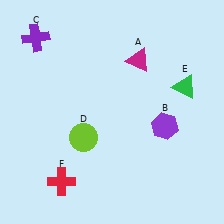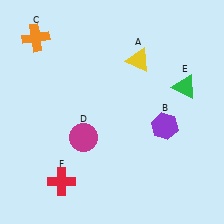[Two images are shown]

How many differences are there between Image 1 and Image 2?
There are 3 differences between the two images.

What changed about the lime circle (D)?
In Image 1, D is lime. In Image 2, it changed to magenta.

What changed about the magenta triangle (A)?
In Image 1, A is magenta. In Image 2, it changed to yellow.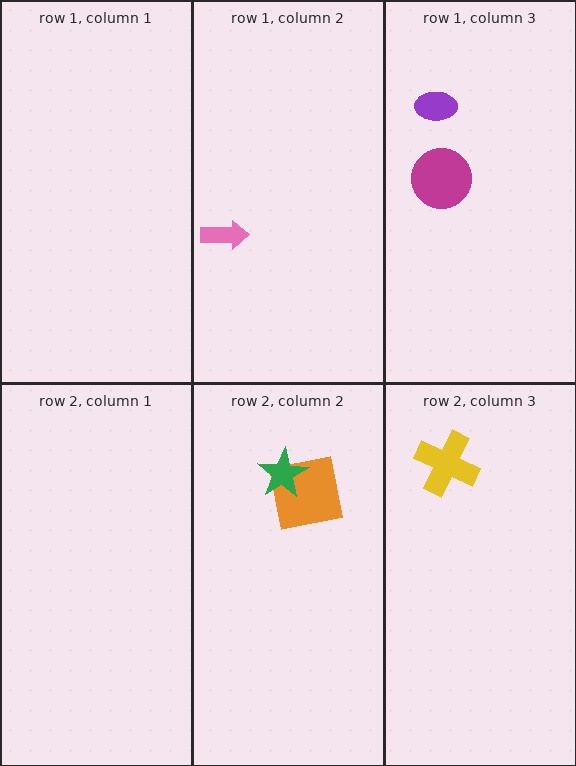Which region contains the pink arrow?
The row 1, column 2 region.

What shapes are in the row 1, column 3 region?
The purple ellipse, the magenta circle.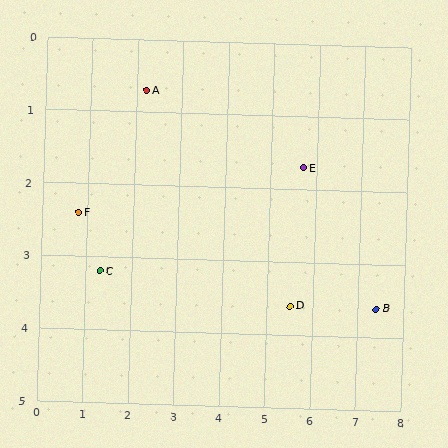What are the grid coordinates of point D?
Point D is at approximately (5.5, 3.6).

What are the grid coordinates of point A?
Point A is at approximately (2.2, 0.7).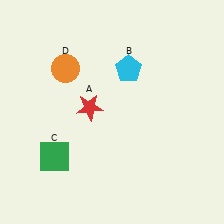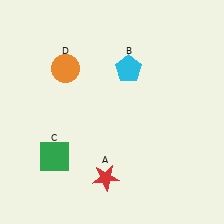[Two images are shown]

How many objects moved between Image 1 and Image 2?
1 object moved between the two images.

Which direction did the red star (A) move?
The red star (A) moved down.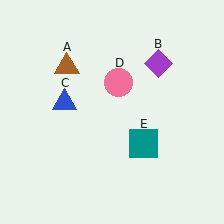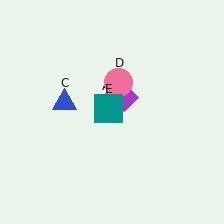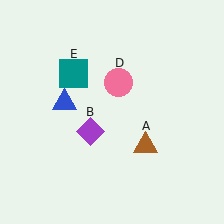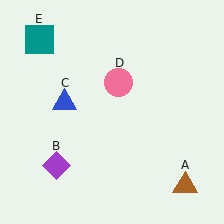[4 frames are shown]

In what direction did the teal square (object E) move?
The teal square (object E) moved up and to the left.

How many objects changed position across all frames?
3 objects changed position: brown triangle (object A), purple diamond (object B), teal square (object E).